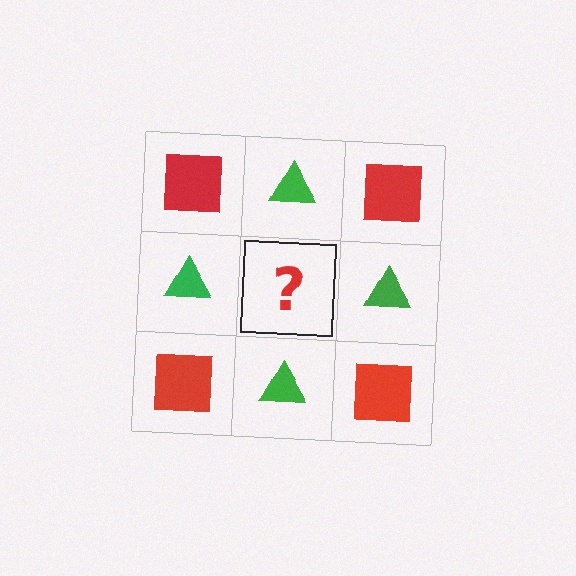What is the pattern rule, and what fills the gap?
The rule is that it alternates red square and green triangle in a checkerboard pattern. The gap should be filled with a red square.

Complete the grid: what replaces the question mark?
The question mark should be replaced with a red square.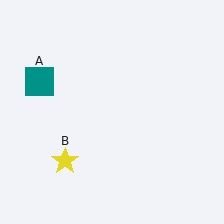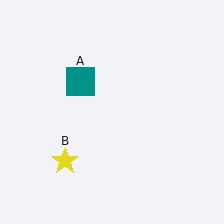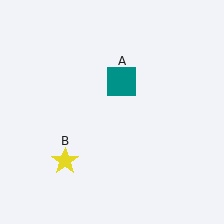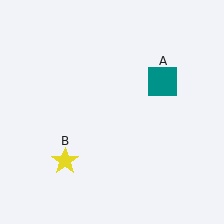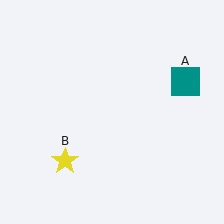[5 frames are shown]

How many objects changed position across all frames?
1 object changed position: teal square (object A).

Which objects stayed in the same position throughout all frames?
Yellow star (object B) remained stationary.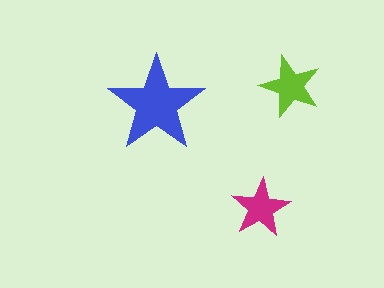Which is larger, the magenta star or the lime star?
The lime one.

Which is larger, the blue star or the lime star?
The blue one.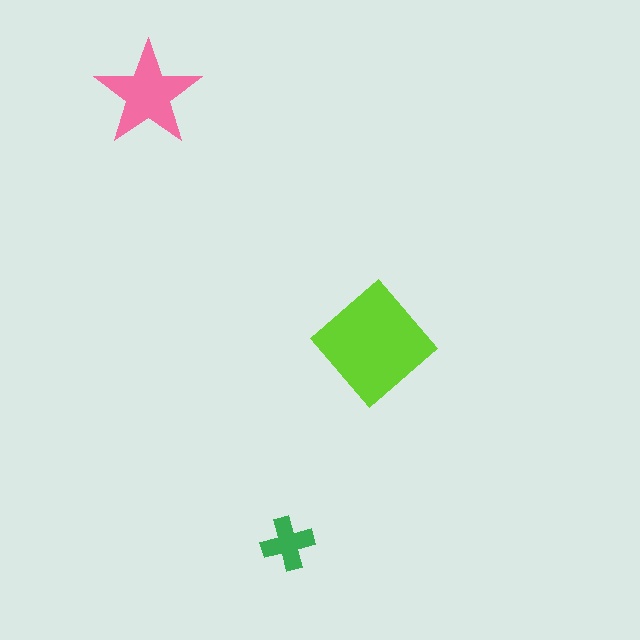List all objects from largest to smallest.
The lime diamond, the pink star, the green cross.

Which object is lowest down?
The green cross is bottommost.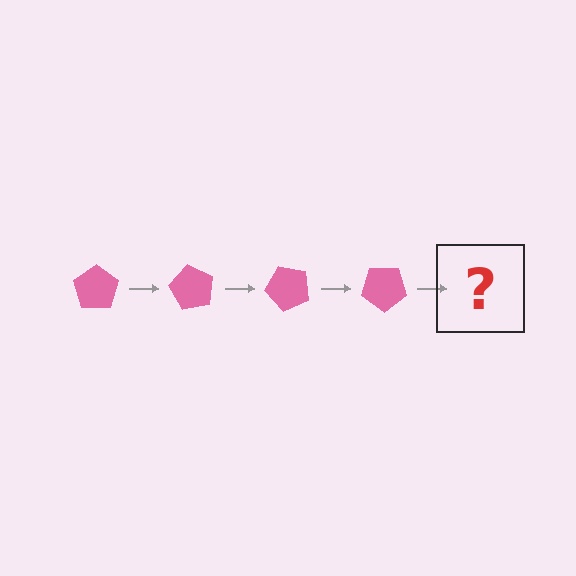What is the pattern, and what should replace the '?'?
The pattern is that the pentagon rotates 60 degrees each step. The '?' should be a pink pentagon rotated 240 degrees.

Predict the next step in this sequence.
The next step is a pink pentagon rotated 240 degrees.